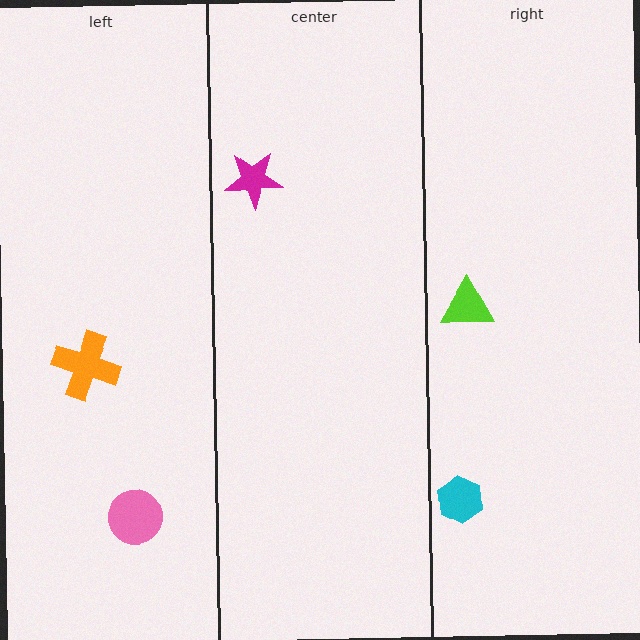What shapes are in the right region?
The lime triangle, the cyan hexagon.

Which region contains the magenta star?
The center region.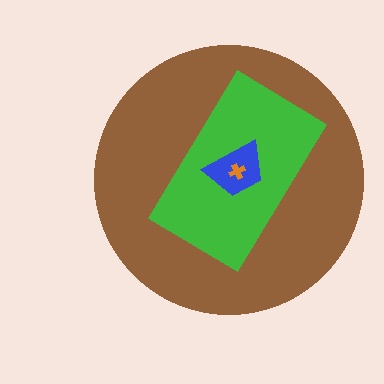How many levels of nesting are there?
4.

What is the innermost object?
The orange cross.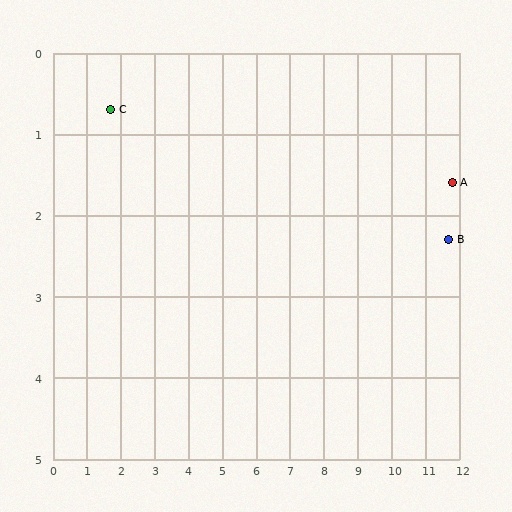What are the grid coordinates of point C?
Point C is at approximately (1.7, 0.7).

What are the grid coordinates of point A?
Point A is at approximately (11.8, 1.6).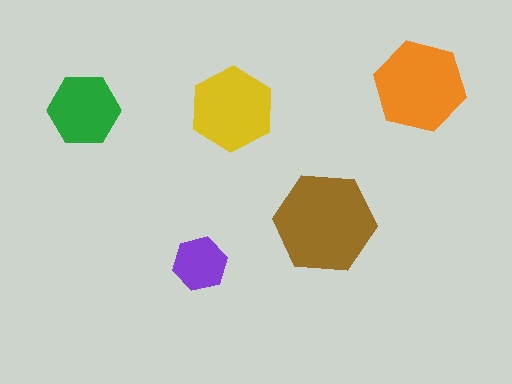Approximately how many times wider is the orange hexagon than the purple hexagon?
About 1.5 times wider.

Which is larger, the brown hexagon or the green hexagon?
The brown one.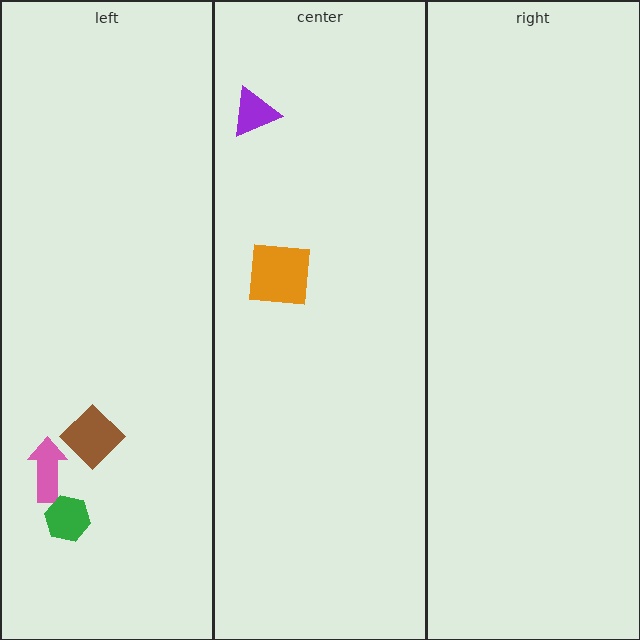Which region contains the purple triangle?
The center region.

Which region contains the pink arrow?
The left region.